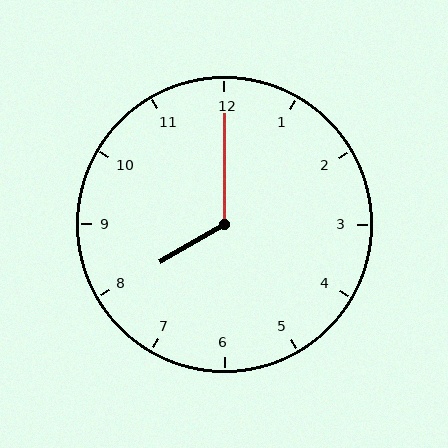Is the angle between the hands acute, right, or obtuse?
It is obtuse.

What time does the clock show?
8:00.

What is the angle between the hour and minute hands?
Approximately 120 degrees.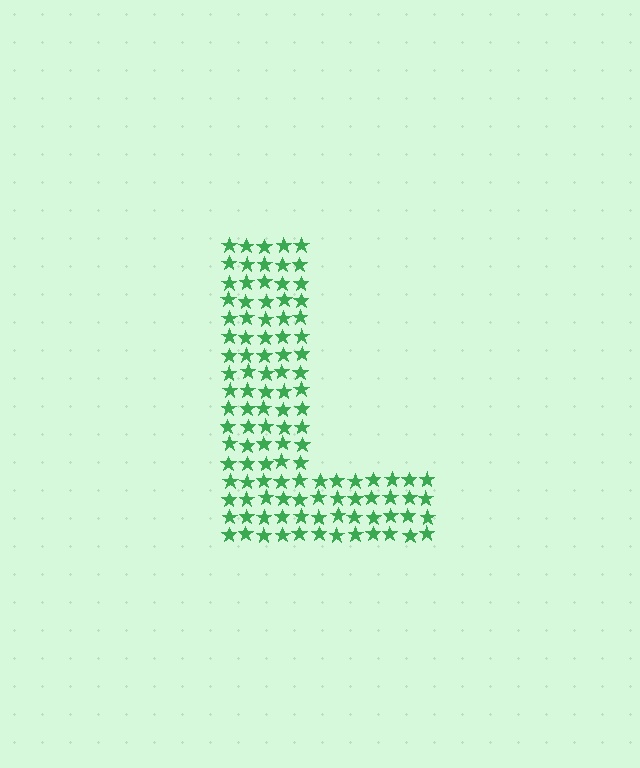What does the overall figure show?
The overall figure shows the letter L.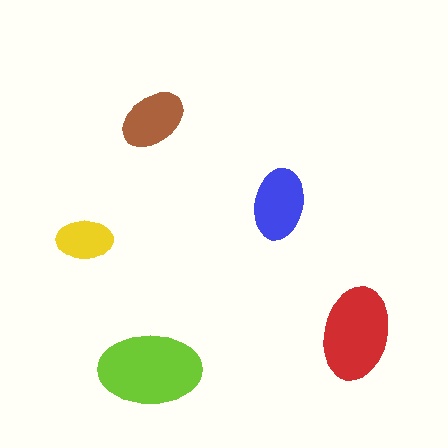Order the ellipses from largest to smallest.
the lime one, the red one, the blue one, the brown one, the yellow one.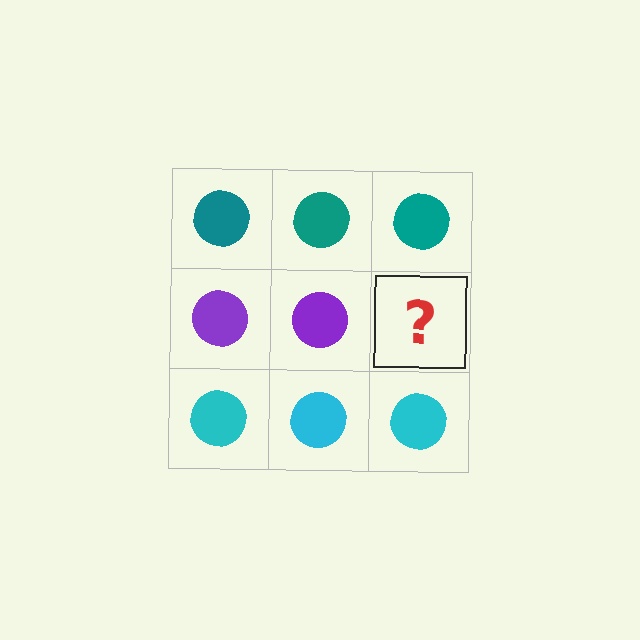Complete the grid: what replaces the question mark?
The question mark should be replaced with a purple circle.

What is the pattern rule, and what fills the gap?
The rule is that each row has a consistent color. The gap should be filled with a purple circle.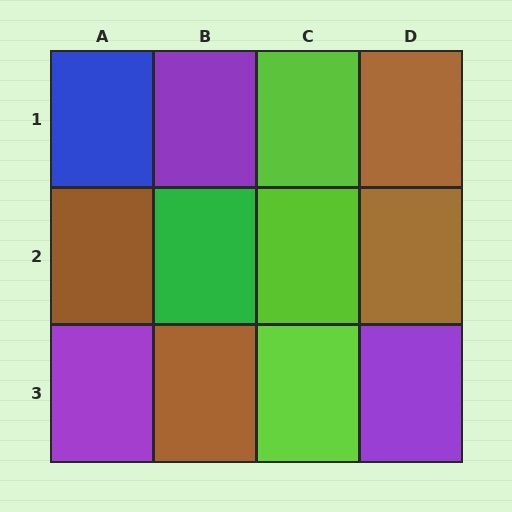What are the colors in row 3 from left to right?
Purple, brown, lime, purple.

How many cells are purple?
3 cells are purple.